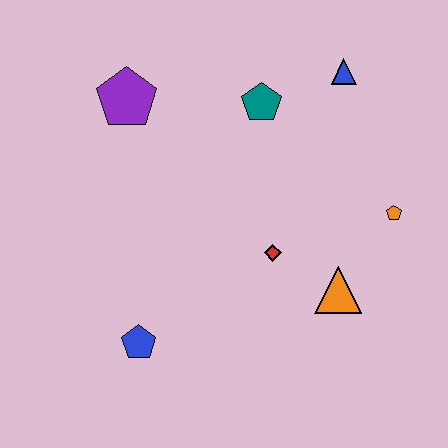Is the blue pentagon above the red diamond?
No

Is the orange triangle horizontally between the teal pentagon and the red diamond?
No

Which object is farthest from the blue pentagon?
The blue triangle is farthest from the blue pentagon.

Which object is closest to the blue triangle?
The teal pentagon is closest to the blue triangle.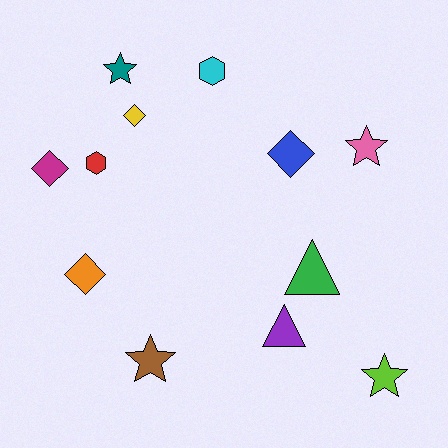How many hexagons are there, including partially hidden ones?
There are 2 hexagons.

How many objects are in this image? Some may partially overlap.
There are 12 objects.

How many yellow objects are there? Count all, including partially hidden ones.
There is 1 yellow object.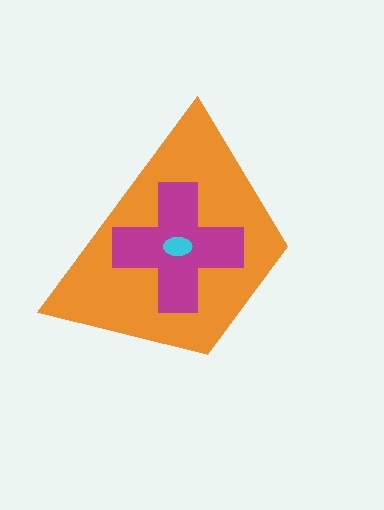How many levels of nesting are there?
3.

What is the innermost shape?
The cyan ellipse.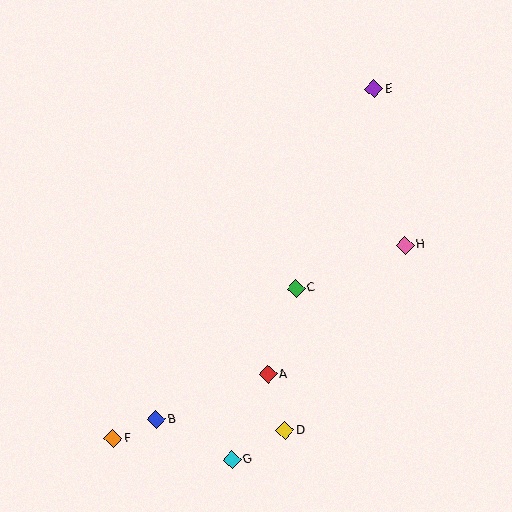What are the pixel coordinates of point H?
Point H is at (405, 245).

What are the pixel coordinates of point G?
Point G is at (232, 459).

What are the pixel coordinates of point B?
Point B is at (156, 420).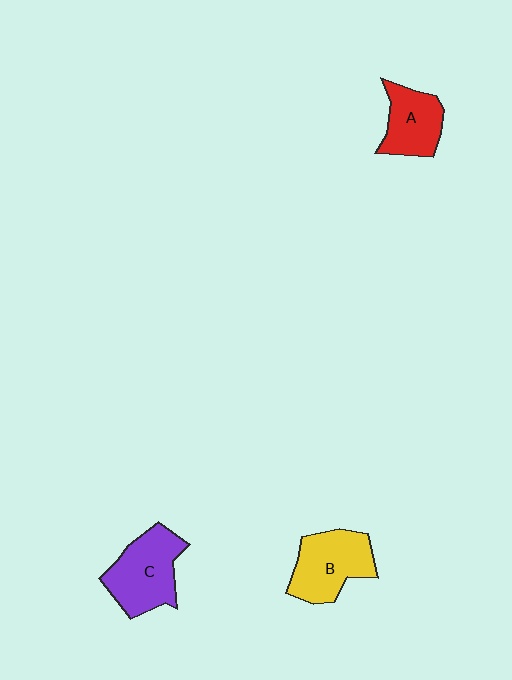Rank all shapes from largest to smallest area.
From largest to smallest: C (purple), B (yellow), A (red).